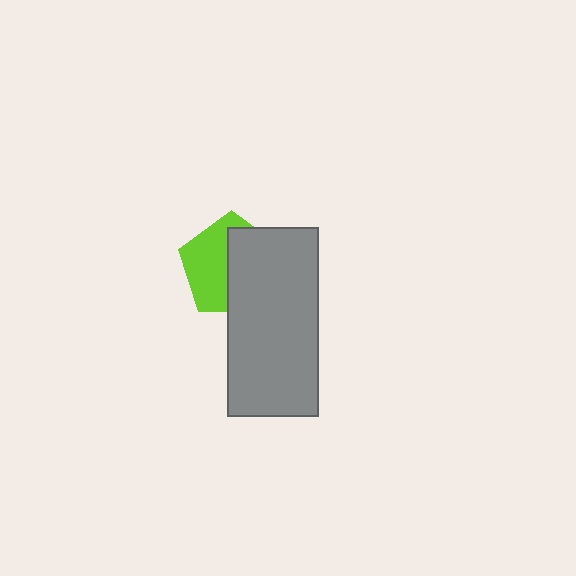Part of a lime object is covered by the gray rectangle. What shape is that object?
It is a pentagon.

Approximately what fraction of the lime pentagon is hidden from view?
Roughly 52% of the lime pentagon is hidden behind the gray rectangle.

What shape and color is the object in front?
The object in front is a gray rectangle.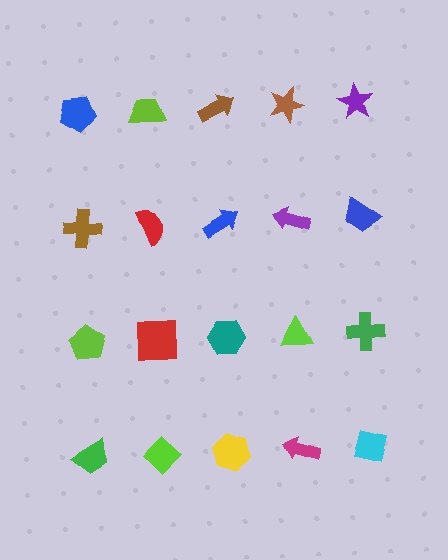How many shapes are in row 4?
5 shapes.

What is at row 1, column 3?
A brown arrow.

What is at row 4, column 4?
A magenta arrow.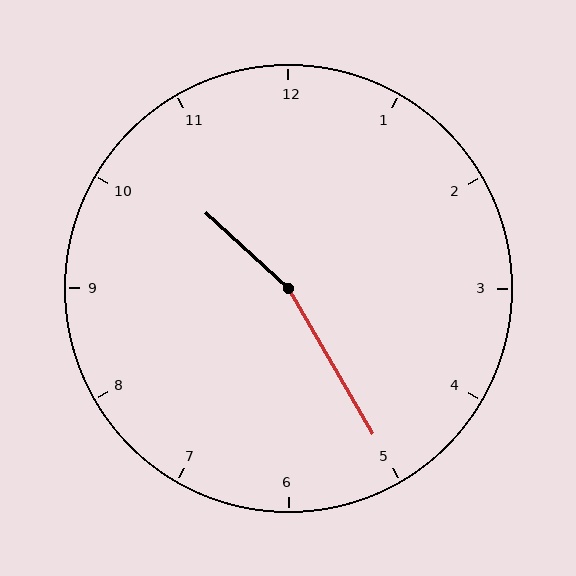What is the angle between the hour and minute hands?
Approximately 162 degrees.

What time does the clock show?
10:25.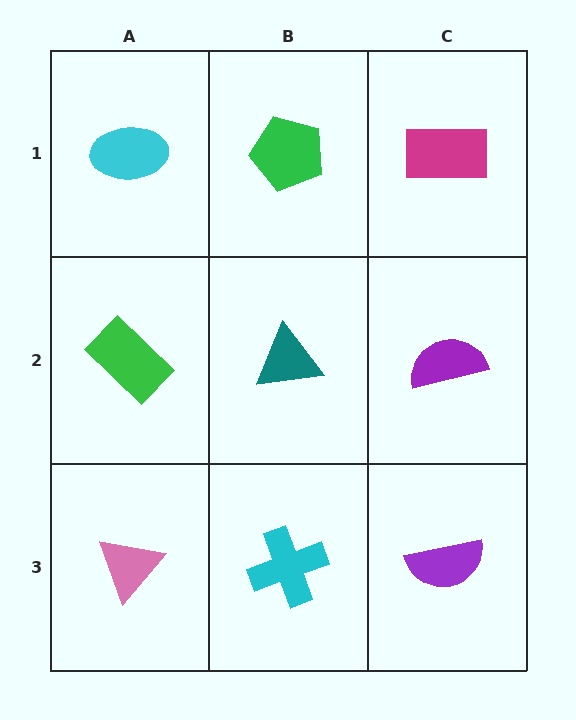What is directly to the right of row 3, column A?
A cyan cross.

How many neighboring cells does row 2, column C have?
3.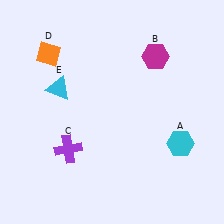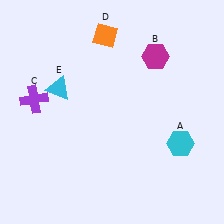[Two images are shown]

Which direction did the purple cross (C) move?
The purple cross (C) moved up.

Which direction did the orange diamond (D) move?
The orange diamond (D) moved right.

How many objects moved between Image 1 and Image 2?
2 objects moved between the two images.